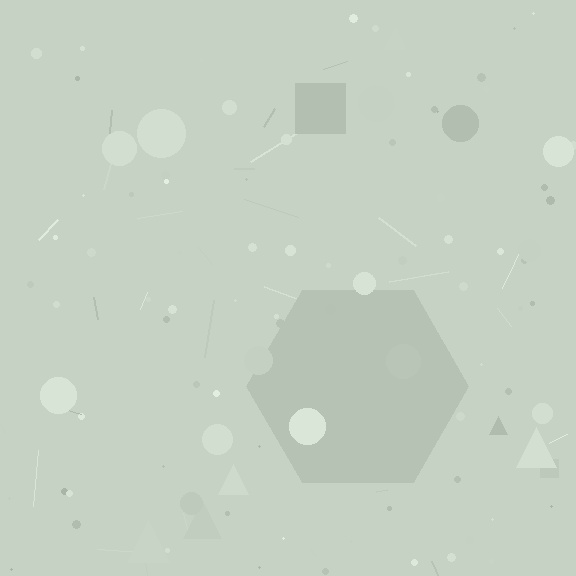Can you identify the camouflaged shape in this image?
The camouflaged shape is a hexagon.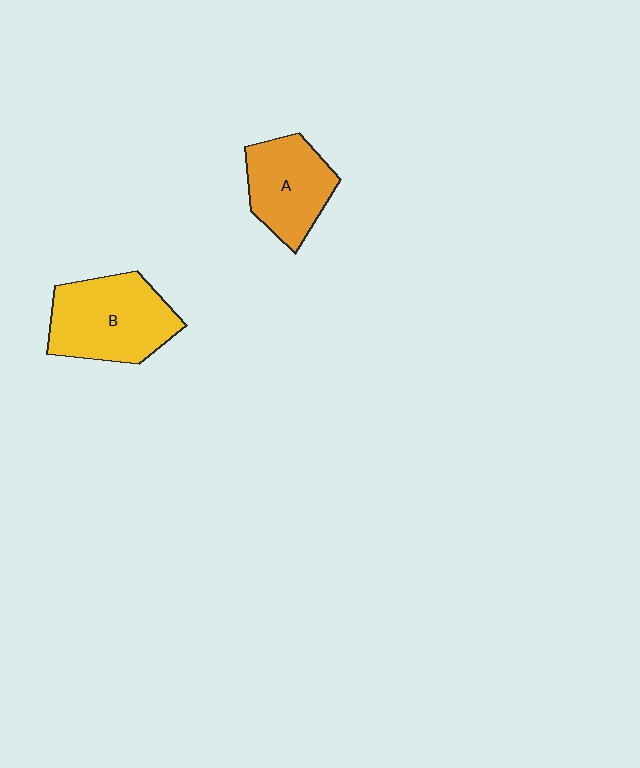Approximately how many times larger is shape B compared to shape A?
Approximately 1.3 times.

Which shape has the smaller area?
Shape A (orange).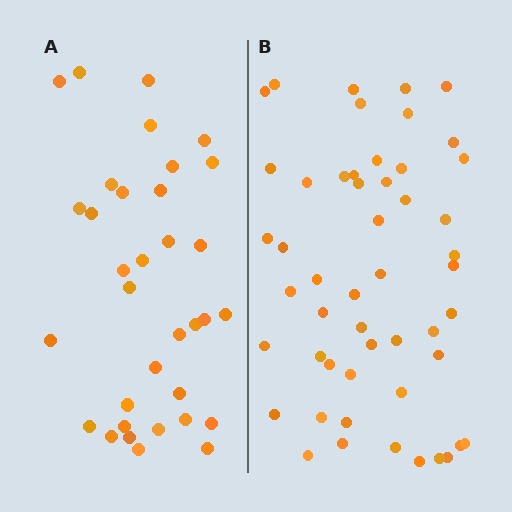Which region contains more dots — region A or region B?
Region B (the right region) has more dots.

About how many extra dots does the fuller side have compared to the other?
Region B has approximately 15 more dots than region A.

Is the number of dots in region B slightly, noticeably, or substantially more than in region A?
Region B has substantially more. The ratio is roughly 1.5 to 1.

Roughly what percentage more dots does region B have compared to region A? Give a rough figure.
About 50% more.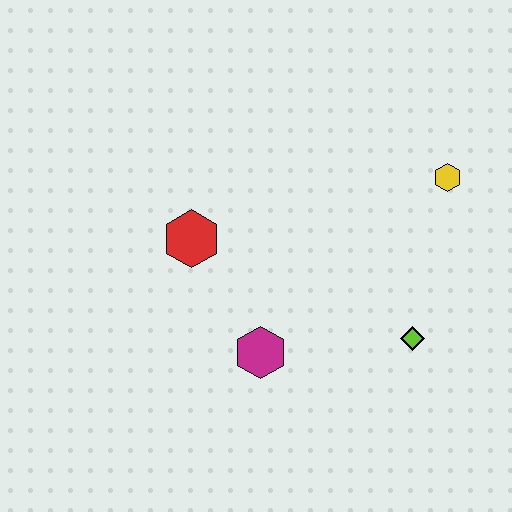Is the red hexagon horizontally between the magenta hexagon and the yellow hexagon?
No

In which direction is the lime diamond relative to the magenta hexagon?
The lime diamond is to the right of the magenta hexagon.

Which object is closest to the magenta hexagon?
The red hexagon is closest to the magenta hexagon.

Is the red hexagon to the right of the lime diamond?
No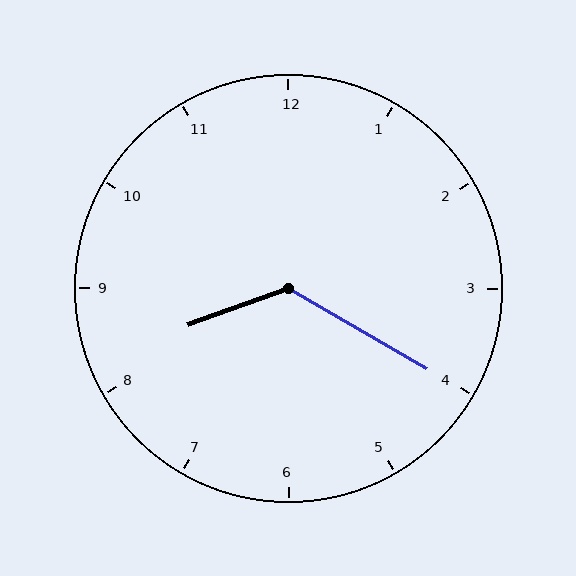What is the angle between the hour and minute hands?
Approximately 130 degrees.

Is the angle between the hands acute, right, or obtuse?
It is obtuse.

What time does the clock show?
8:20.